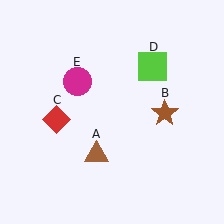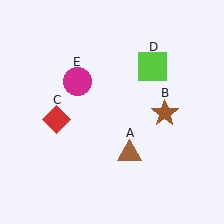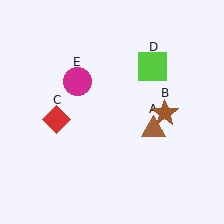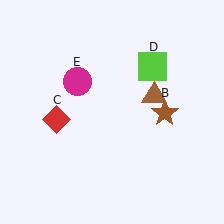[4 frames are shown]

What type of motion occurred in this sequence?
The brown triangle (object A) rotated counterclockwise around the center of the scene.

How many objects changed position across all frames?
1 object changed position: brown triangle (object A).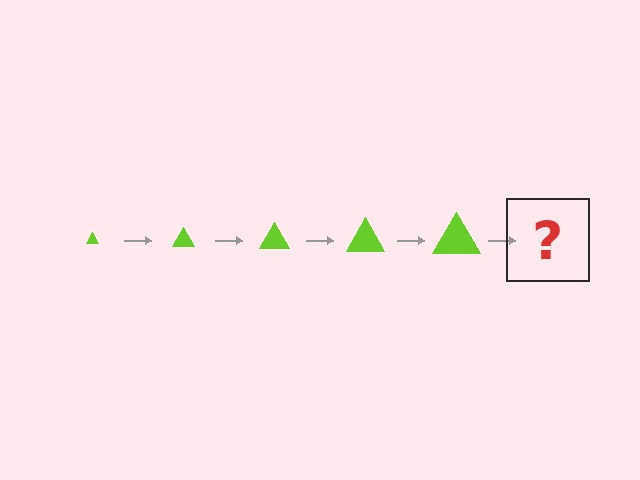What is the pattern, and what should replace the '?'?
The pattern is that the triangle gets progressively larger each step. The '?' should be a lime triangle, larger than the previous one.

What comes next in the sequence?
The next element should be a lime triangle, larger than the previous one.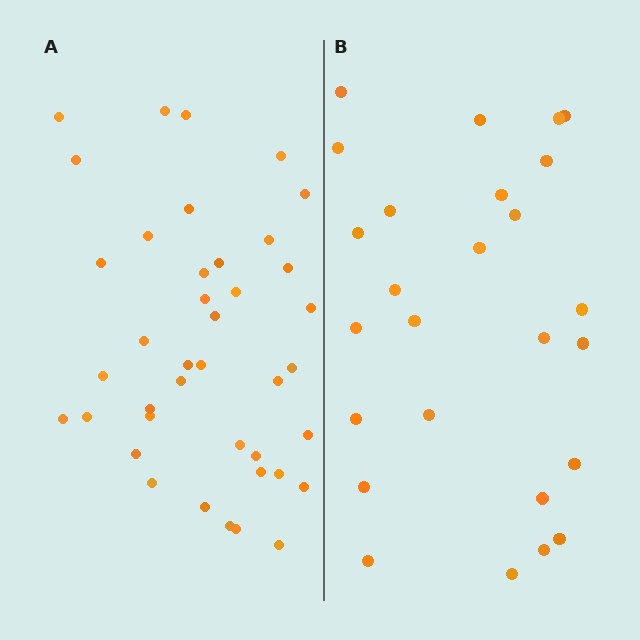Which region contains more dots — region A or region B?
Region A (the left region) has more dots.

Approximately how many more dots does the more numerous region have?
Region A has approximately 15 more dots than region B.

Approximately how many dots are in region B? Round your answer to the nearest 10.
About 30 dots. (The exact count is 26, which rounds to 30.)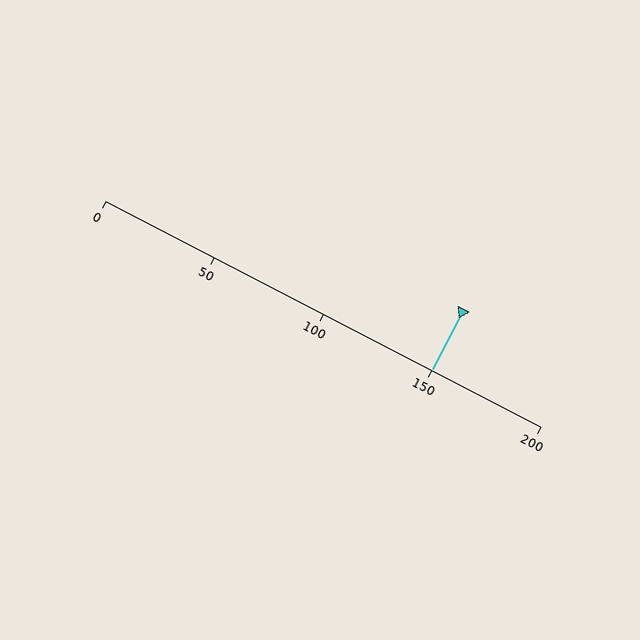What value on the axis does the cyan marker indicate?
The marker indicates approximately 150.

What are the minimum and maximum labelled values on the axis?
The axis runs from 0 to 200.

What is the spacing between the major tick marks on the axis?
The major ticks are spaced 50 apart.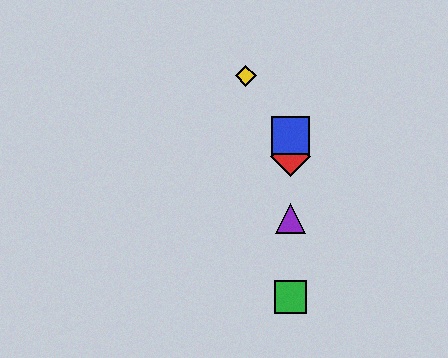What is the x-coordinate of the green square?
The green square is at x≈290.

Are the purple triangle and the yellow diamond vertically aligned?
No, the purple triangle is at x≈290 and the yellow diamond is at x≈246.